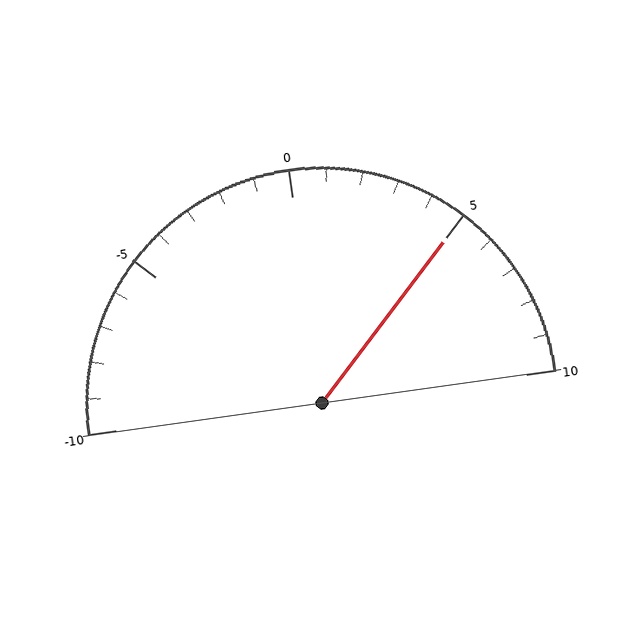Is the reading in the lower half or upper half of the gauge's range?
The reading is in the upper half of the range (-10 to 10).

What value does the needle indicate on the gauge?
The needle indicates approximately 5.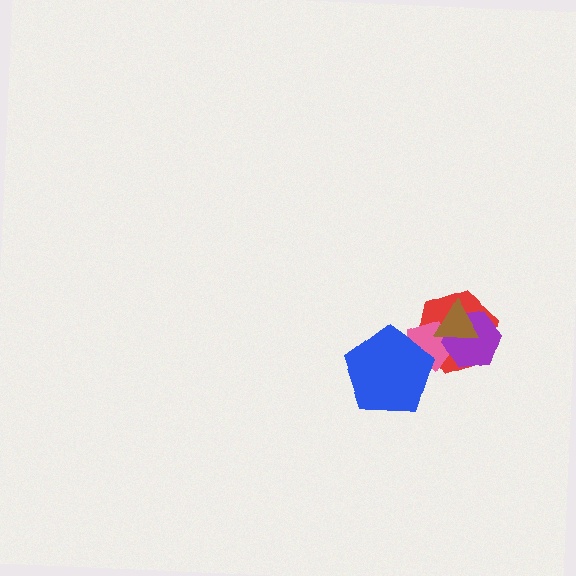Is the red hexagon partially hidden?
Yes, it is partially covered by another shape.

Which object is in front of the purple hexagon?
The brown triangle is in front of the purple hexagon.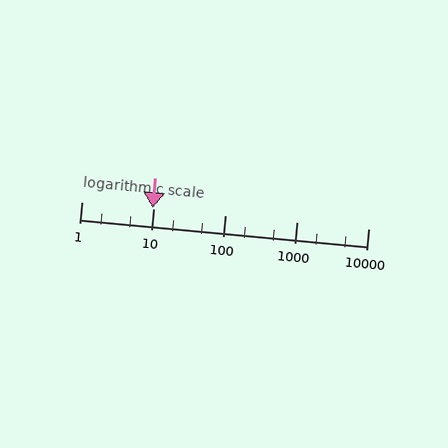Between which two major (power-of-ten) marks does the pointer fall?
The pointer is between 1 and 10.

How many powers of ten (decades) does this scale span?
The scale spans 4 decades, from 1 to 10000.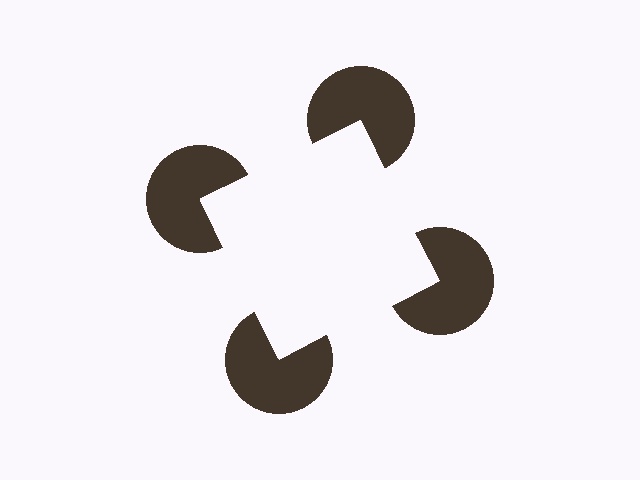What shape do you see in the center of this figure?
An illusory square — its edges are inferred from the aligned wedge cuts in the pac-man discs, not physically drawn.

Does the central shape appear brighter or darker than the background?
It typically appears slightly brighter than the background, even though no actual brightness change is drawn.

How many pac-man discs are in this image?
There are 4 — one at each vertex of the illusory square.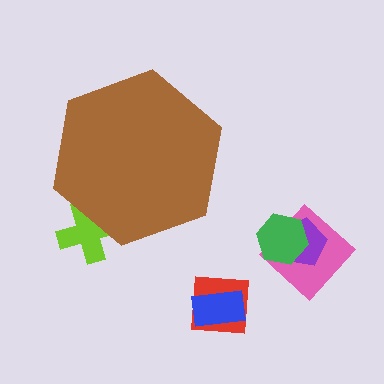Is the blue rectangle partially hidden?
No, the blue rectangle is fully visible.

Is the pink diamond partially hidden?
No, the pink diamond is fully visible.